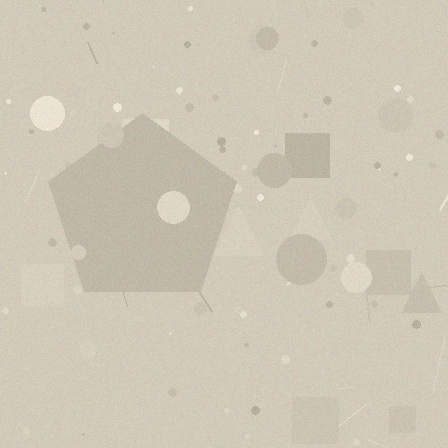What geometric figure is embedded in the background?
A pentagon is embedded in the background.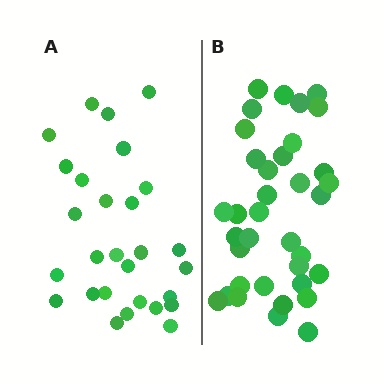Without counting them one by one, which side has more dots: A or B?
Region B (the right region) has more dots.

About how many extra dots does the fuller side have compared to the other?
Region B has roughly 8 or so more dots than region A.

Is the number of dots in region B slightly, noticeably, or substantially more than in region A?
Region B has noticeably more, but not dramatically so. The ratio is roughly 1.3 to 1.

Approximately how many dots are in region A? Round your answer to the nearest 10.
About 30 dots. (The exact count is 28, which rounds to 30.)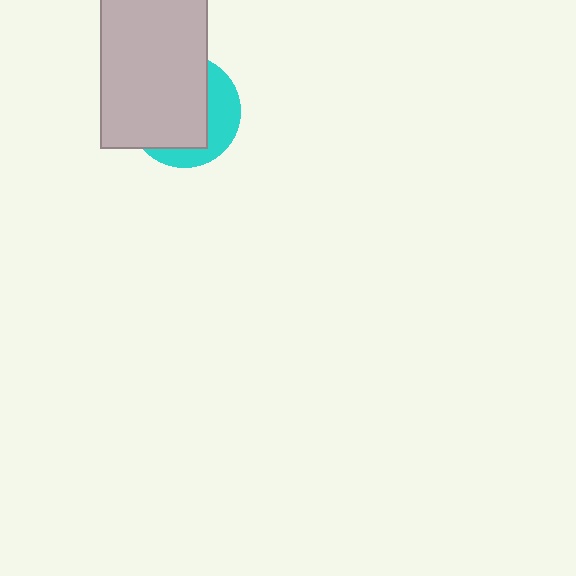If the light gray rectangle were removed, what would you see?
You would see the complete cyan circle.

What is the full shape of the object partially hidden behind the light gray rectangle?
The partially hidden object is a cyan circle.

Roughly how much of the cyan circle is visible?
A small part of it is visible (roughly 34%).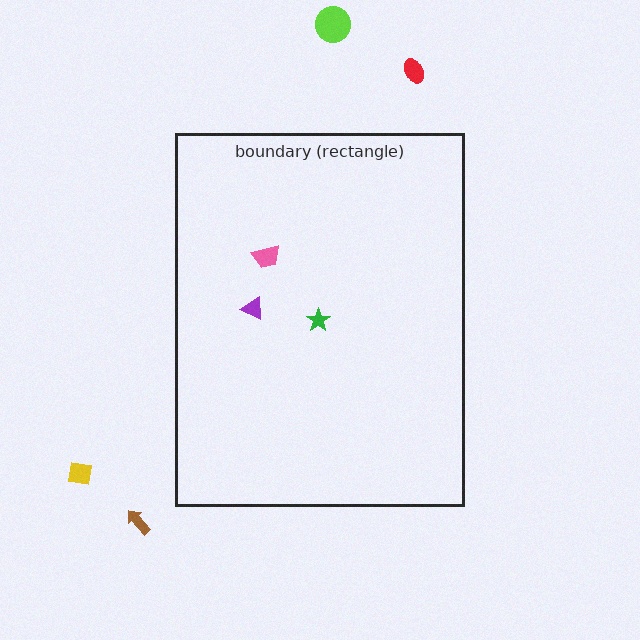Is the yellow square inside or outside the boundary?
Outside.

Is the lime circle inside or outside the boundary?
Outside.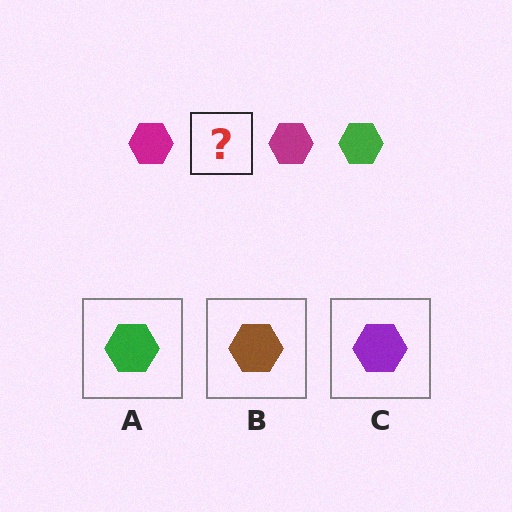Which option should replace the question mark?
Option A.